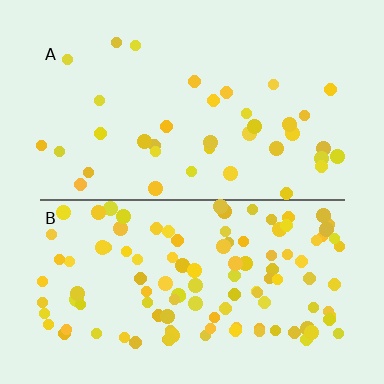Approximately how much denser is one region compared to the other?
Approximately 3.0× — region B over region A.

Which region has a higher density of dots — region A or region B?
B (the bottom).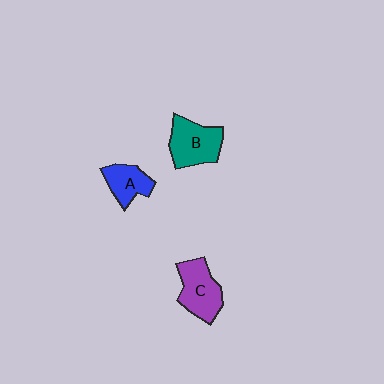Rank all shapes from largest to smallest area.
From largest to smallest: B (teal), C (purple), A (blue).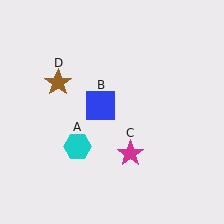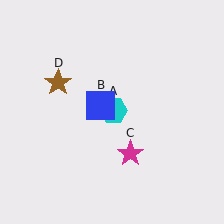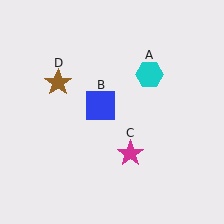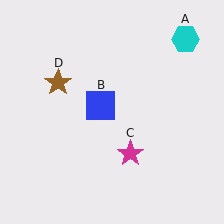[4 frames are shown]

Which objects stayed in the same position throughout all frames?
Blue square (object B) and magenta star (object C) and brown star (object D) remained stationary.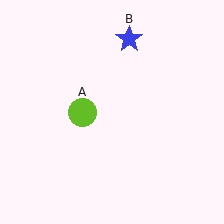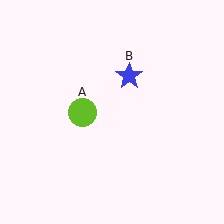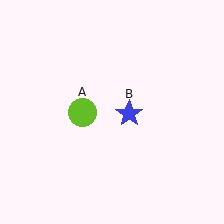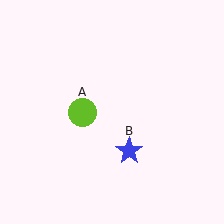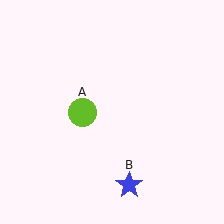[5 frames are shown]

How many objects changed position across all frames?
1 object changed position: blue star (object B).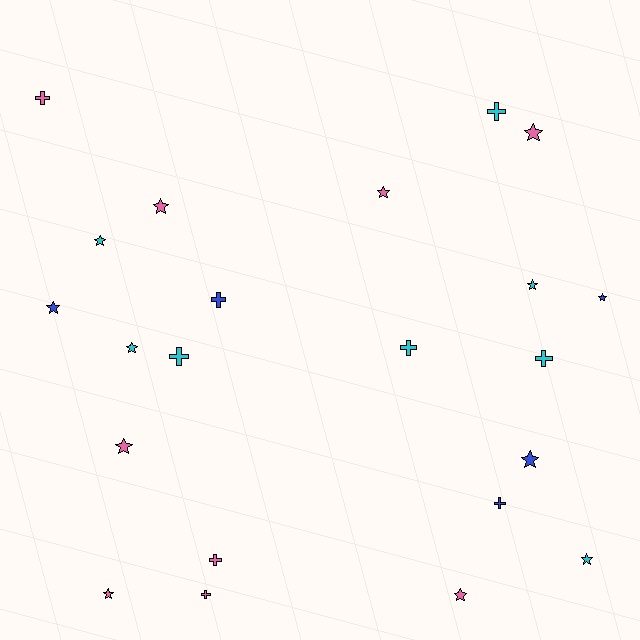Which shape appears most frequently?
Star, with 13 objects.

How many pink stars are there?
There are 6 pink stars.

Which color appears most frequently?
Pink, with 9 objects.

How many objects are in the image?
There are 22 objects.